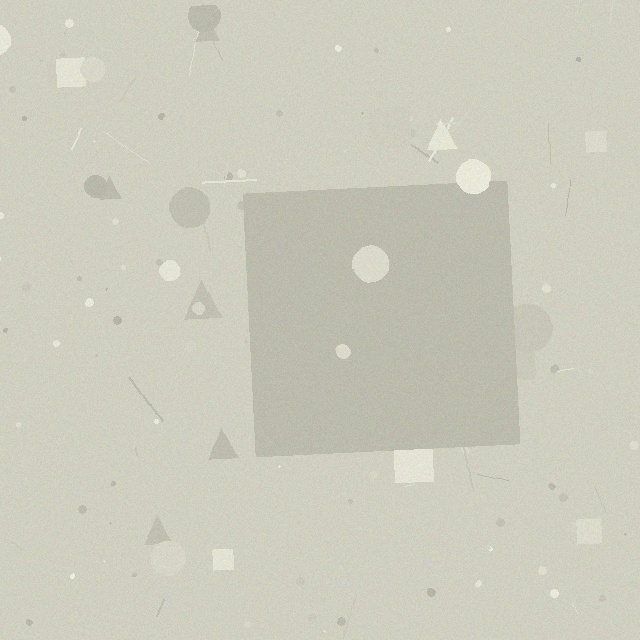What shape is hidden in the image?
A square is hidden in the image.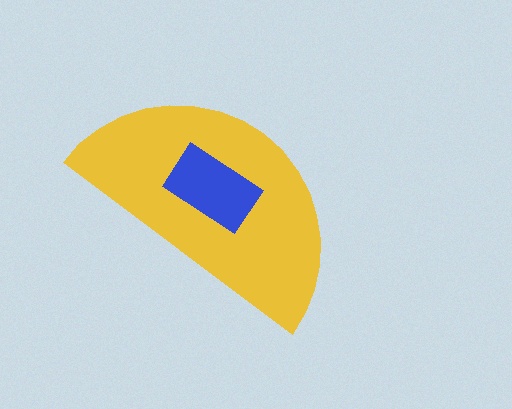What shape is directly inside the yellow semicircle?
The blue rectangle.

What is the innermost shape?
The blue rectangle.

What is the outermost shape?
The yellow semicircle.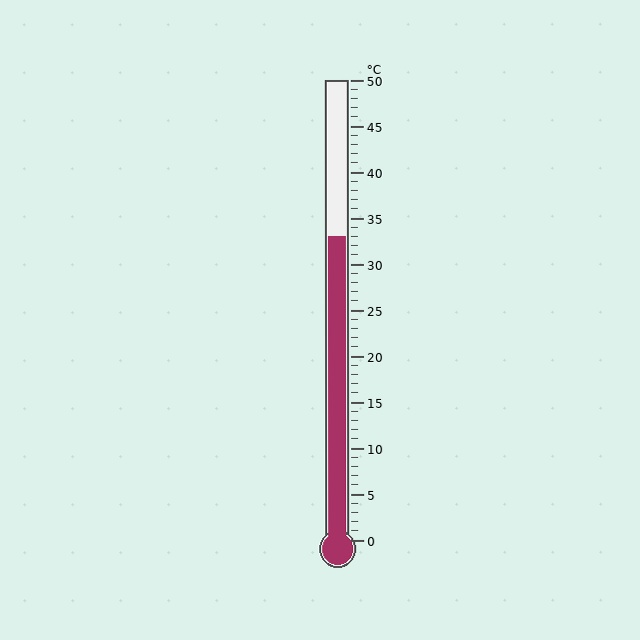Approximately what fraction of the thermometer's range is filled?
The thermometer is filled to approximately 65% of its range.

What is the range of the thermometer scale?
The thermometer scale ranges from 0°C to 50°C.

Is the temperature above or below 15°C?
The temperature is above 15°C.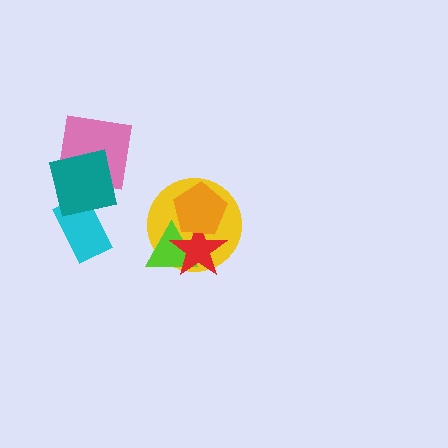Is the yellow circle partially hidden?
Yes, it is partially covered by another shape.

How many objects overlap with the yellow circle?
3 objects overlap with the yellow circle.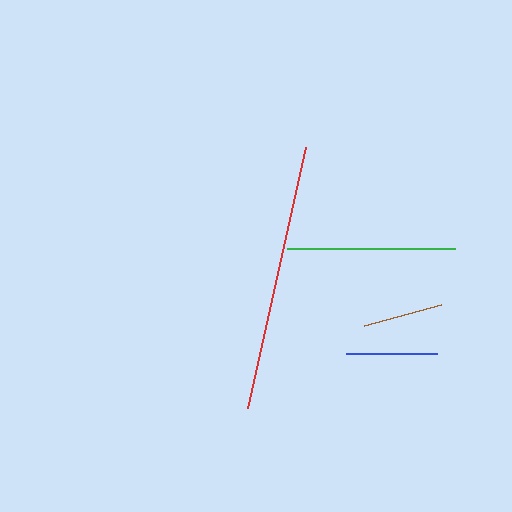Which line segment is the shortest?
The brown line is the shortest at approximately 80 pixels.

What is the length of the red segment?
The red segment is approximately 268 pixels long.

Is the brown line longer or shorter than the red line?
The red line is longer than the brown line.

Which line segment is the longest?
The red line is the longest at approximately 268 pixels.